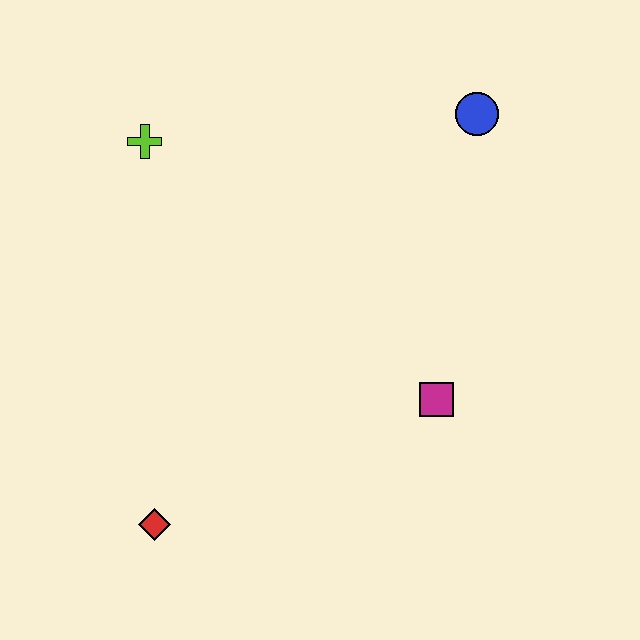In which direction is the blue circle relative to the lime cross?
The blue circle is to the right of the lime cross.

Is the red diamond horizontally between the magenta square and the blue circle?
No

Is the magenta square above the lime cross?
No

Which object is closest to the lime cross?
The blue circle is closest to the lime cross.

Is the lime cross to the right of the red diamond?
No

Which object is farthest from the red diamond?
The blue circle is farthest from the red diamond.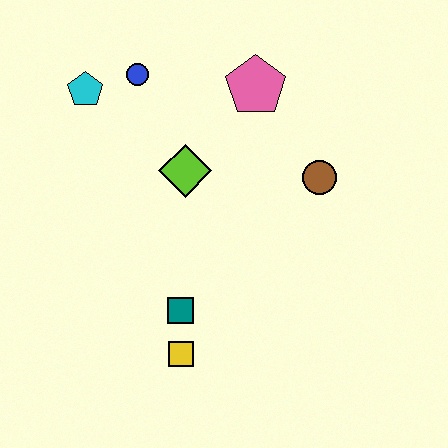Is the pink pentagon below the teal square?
No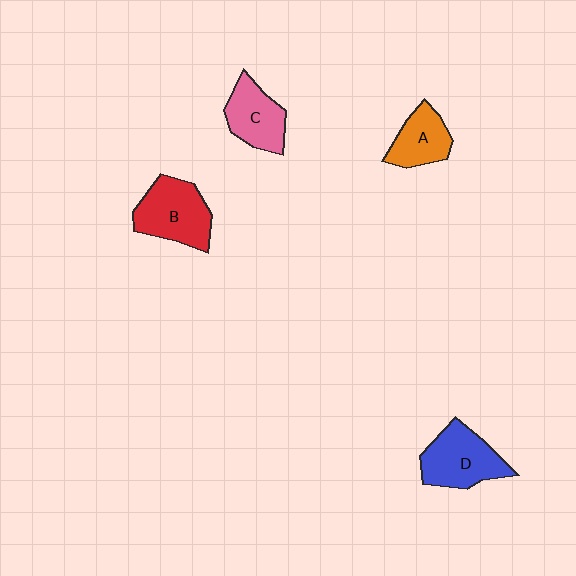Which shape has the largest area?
Shape B (red).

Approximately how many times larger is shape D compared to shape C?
Approximately 1.2 times.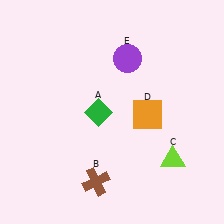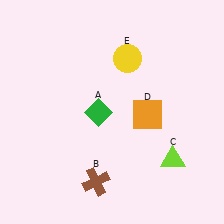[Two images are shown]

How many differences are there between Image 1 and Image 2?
There is 1 difference between the two images.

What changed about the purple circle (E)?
In Image 1, E is purple. In Image 2, it changed to yellow.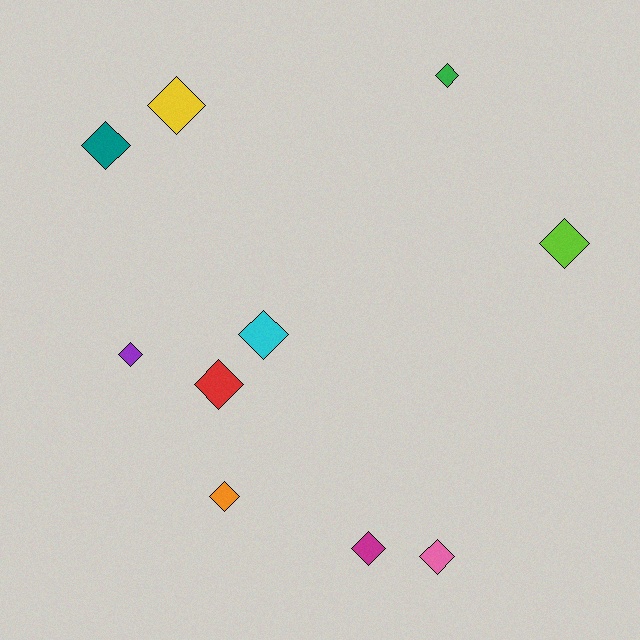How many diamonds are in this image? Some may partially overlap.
There are 10 diamonds.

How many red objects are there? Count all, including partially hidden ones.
There is 1 red object.